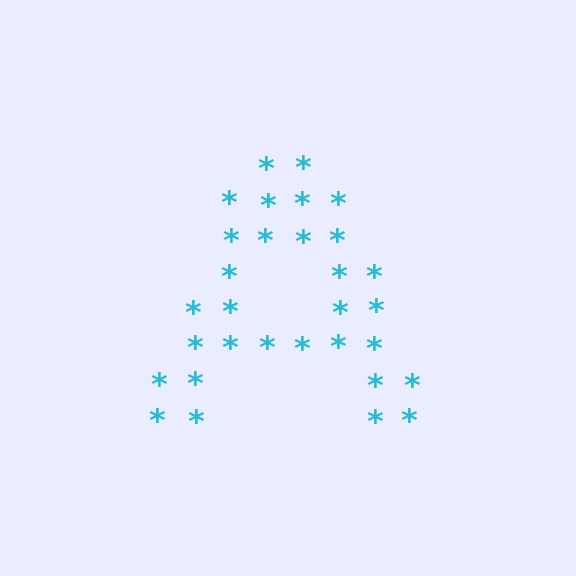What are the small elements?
The small elements are asterisks.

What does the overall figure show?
The overall figure shows the letter A.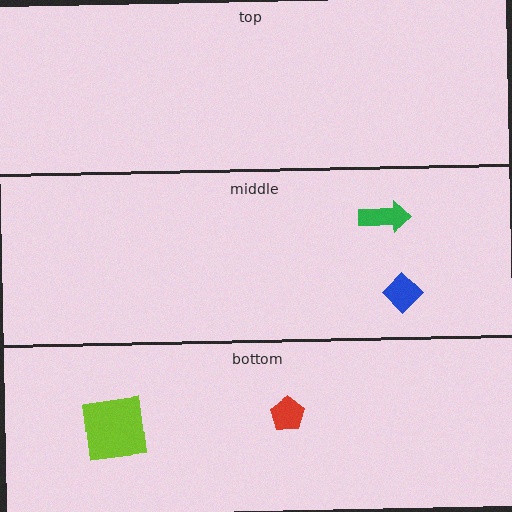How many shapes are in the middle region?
2.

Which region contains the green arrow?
The middle region.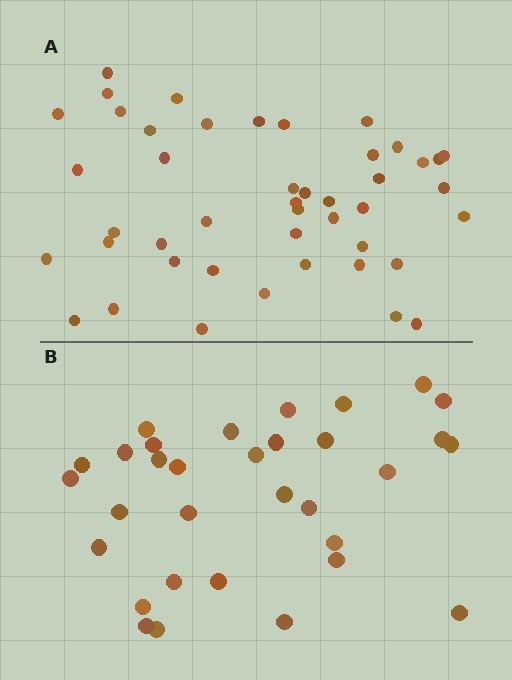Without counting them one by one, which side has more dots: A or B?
Region A (the top region) has more dots.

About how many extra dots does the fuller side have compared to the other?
Region A has approximately 15 more dots than region B.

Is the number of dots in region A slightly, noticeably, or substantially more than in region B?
Region A has noticeably more, but not dramatically so. The ratio is roughly 1.4 to 1.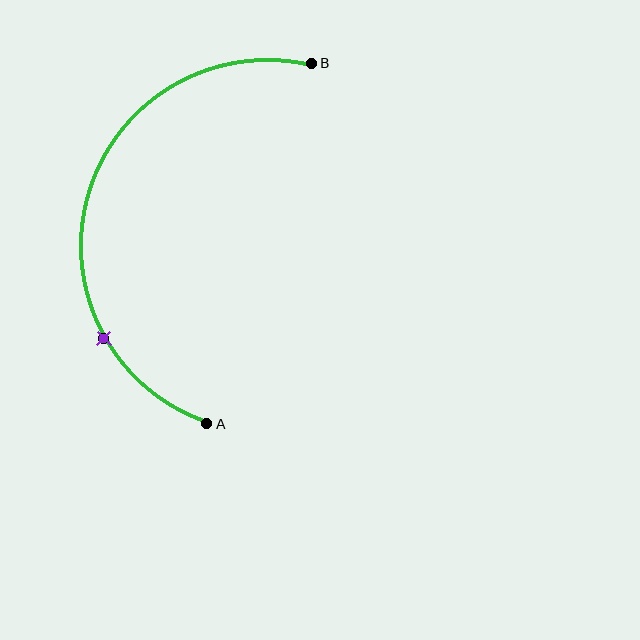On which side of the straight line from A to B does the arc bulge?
The arc bulges to the left of the straight line connecting A and B.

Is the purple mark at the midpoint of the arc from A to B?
No. The purple mark lies on the arc but is closer to endpoint A. The arc midpoint would be at the point on the curve equidistant along the arc from both A and B.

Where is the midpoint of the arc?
The arc midpoint is the point on the curve farthest from the straight line joining A and B. It sits to the left of that line.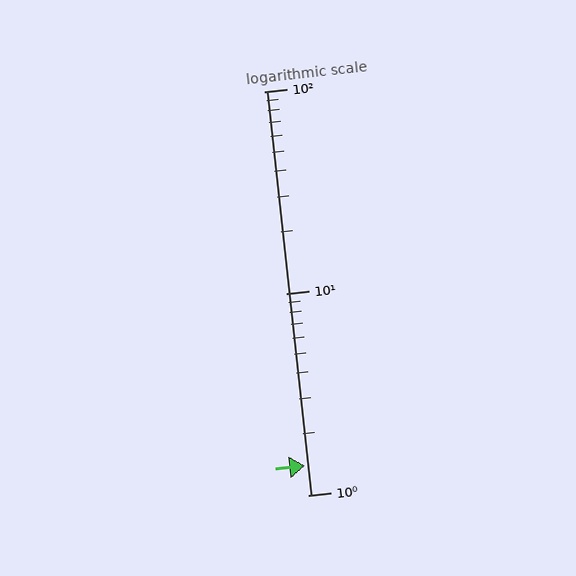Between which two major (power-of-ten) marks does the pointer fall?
The pointer is between 1 and 10.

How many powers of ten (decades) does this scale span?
The scale spans 2 decades, from 1 to 100.